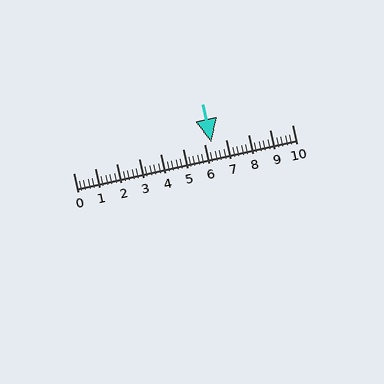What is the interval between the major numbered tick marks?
The major tick marks are spaced 1 units apart.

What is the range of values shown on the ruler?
The ruler shows values from 0 to 10.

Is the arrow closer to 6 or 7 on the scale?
The arrow is closer to 6.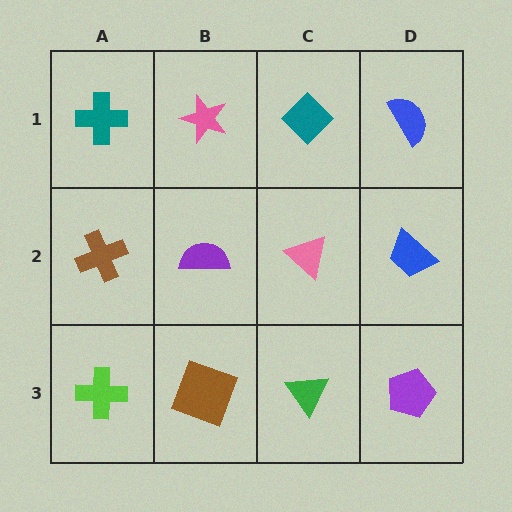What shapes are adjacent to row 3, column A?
A brown cross (row 2, column A), a brown square (row 3, column B).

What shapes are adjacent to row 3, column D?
A blue trapezoid (row 2, column D), a green triangle (row 3, column C).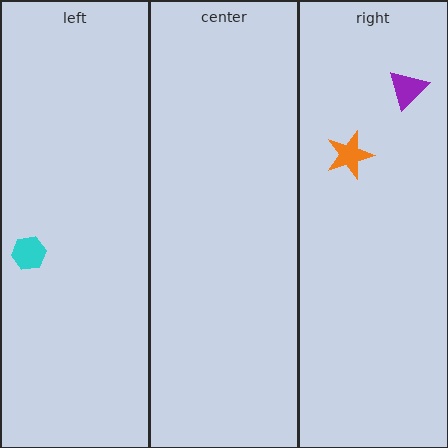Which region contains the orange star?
The right region.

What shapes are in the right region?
The orange star, the purple triangle.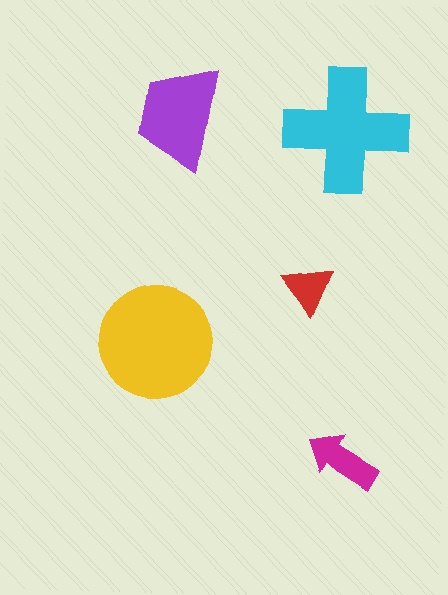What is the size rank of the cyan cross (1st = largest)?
2nd.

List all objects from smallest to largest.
The red triangle, the magenta arrow, the purple trapezoid, the cyan cross, the yellow circle.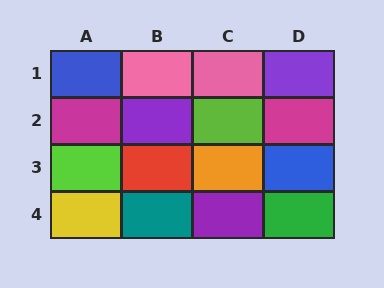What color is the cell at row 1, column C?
Pink.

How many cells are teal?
1 cell is teal.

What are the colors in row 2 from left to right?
Magenta, purple, lime, magenta.